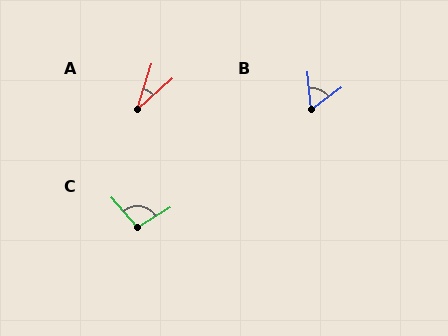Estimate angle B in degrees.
Approximately 58 degrees.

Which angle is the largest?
C, at approximately 99 degrees.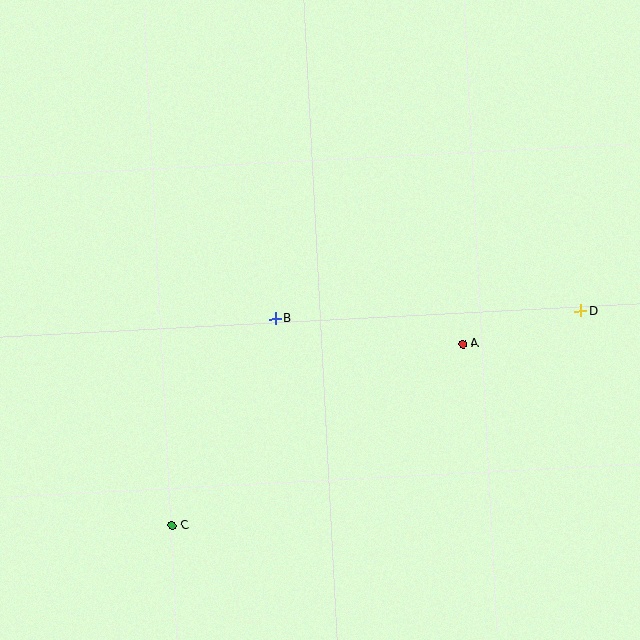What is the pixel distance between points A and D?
The distance between A and D is 122 pixels.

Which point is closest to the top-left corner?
Point B is closest to the top-left corner.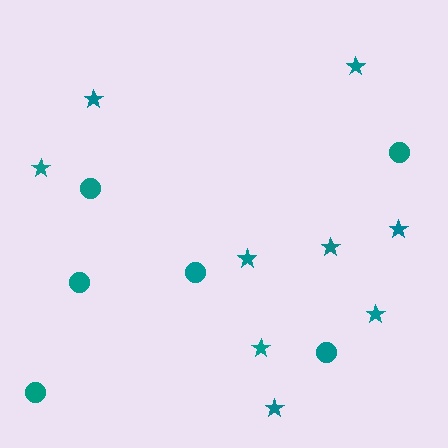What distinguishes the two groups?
There are 2 groups: one group of stars (9) and one group of circles (6).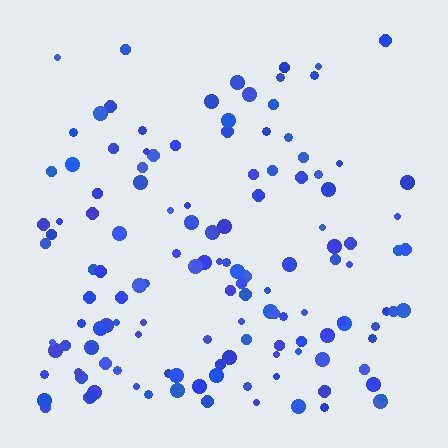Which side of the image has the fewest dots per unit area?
The top.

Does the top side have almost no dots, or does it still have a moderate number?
Still a moderate number, just noticeably fewer than the bottom.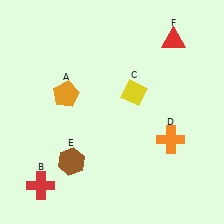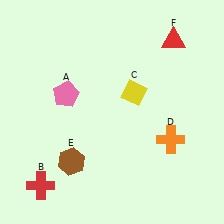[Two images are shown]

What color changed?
The pentagon (A) changed from orange in Image 1 to pink in Image 2.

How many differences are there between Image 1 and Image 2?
There is 1 difference between the two images.